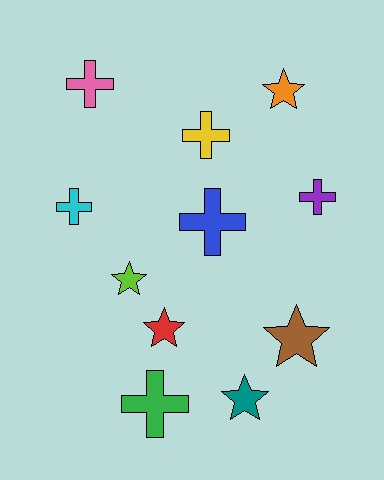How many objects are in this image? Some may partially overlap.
There are 11 objects.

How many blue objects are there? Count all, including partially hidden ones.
There is 1 blue object.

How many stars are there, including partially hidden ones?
There are 5 stars.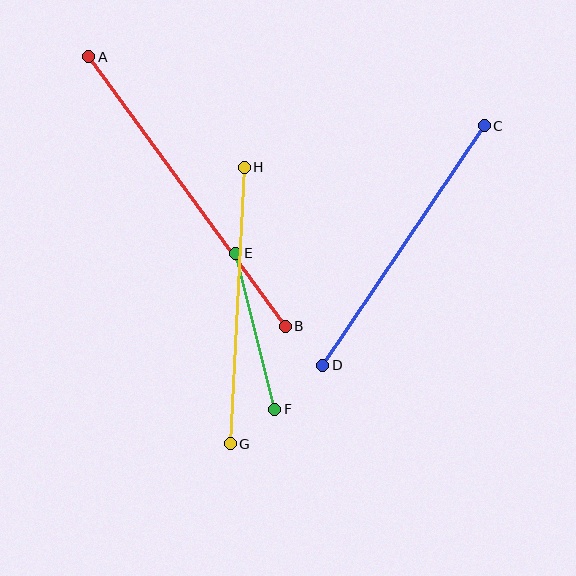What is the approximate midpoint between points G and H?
The midpoint is at approximately (237, 305) pixels.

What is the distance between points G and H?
The distance is approximately 277 pixels.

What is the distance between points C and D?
The distance is approximately 289 pixels.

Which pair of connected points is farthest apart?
Points A and B are farthest apart.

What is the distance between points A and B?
The distance is approximately 333 pixels.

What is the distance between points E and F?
The distance is approximately 161 pixels.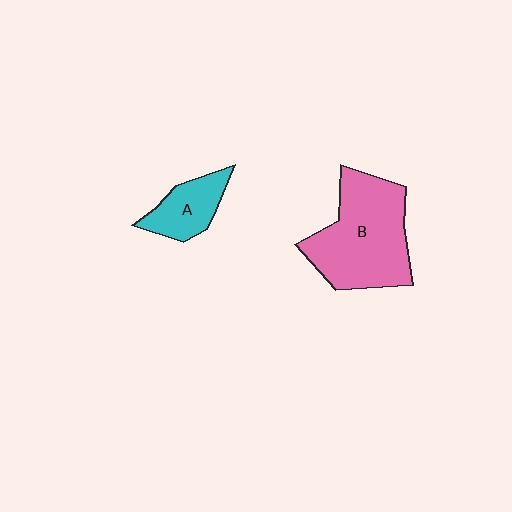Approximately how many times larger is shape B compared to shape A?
Approximately 2.5 times.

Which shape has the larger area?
Shape B (pink).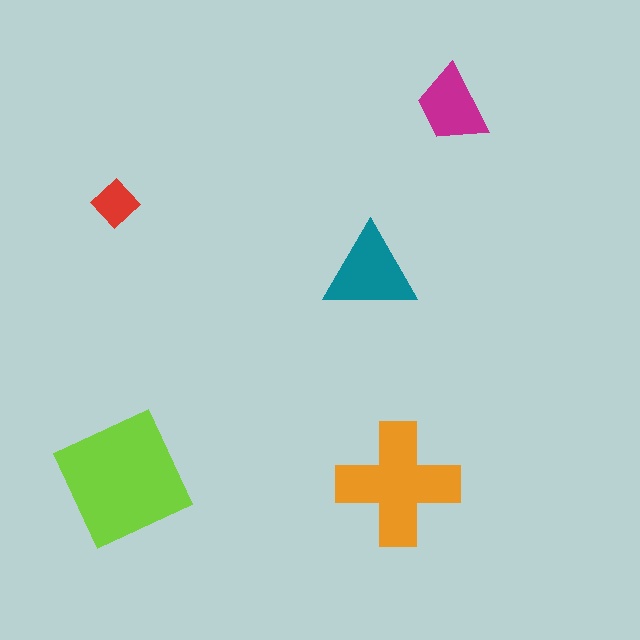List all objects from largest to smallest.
The lime square, the orange cross, the teal triangle, the magenta trapezoid, the red diamond.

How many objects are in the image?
There are 5 objects in the image.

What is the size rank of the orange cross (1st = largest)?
2nd.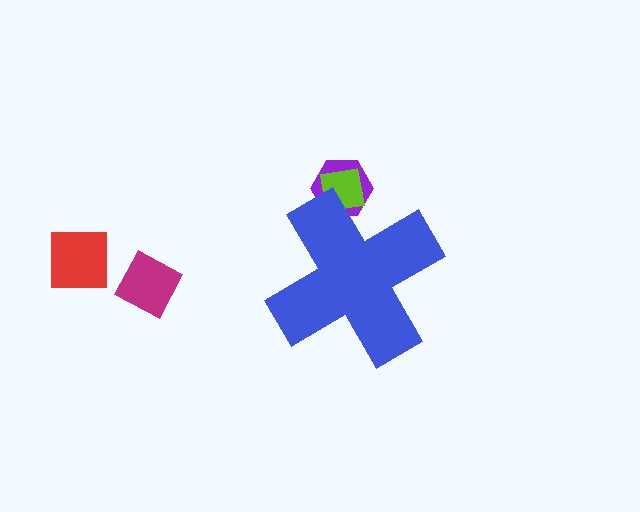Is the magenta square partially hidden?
No, the magenta square is fully visible.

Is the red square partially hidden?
No, the red square is fully visible.